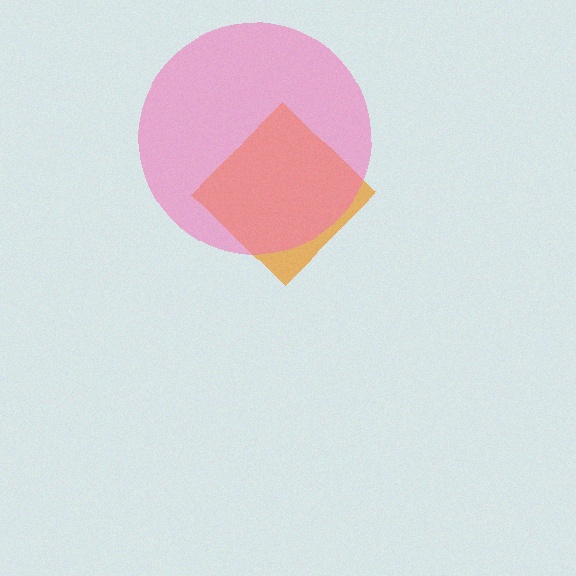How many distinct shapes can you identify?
There are 2 distinct shapes: an orange diamond, a pink circle.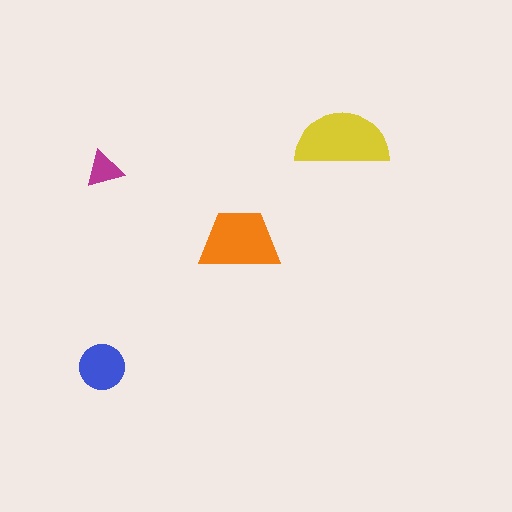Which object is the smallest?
The magenta triangle.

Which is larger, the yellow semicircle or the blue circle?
The yellow semicircle.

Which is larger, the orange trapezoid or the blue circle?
The orange trapezoid.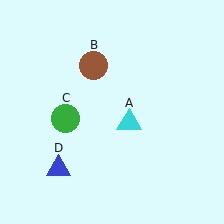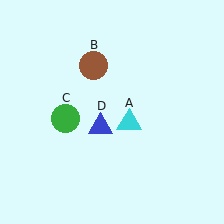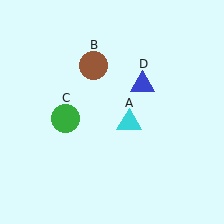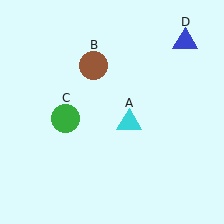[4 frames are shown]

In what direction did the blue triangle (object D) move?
The blue triangle (object D) moved up and to the right.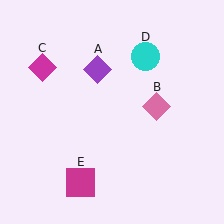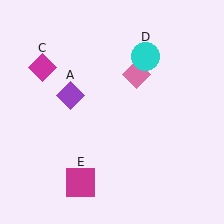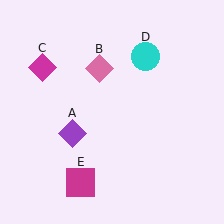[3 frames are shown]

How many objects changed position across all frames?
2 objects changed position: purple diamond (object A), pink diamond (object B).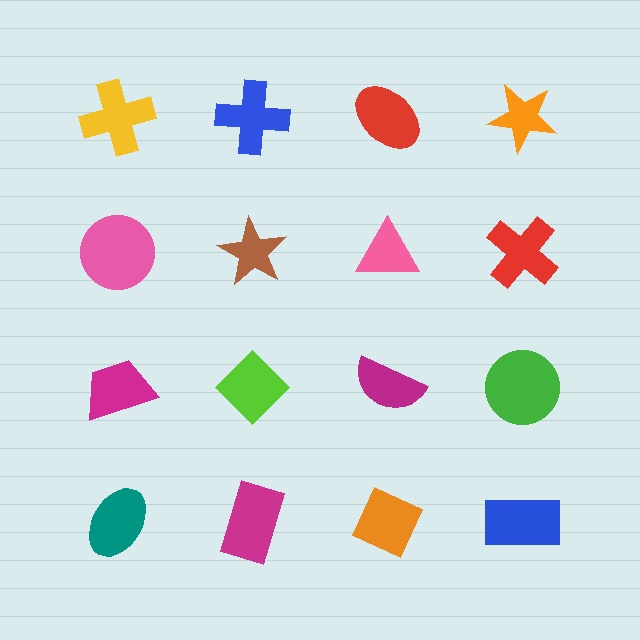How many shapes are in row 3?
4 shapes.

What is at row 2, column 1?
A pink circle.